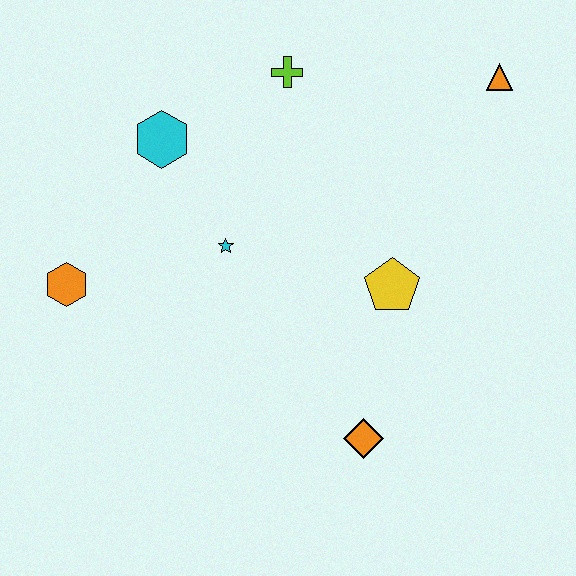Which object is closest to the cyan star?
The cyan hexagon is closest to the cyan star.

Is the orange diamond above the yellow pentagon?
No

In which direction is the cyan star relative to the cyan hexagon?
The cyan star is below the cyan hexagon.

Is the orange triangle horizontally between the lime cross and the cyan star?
No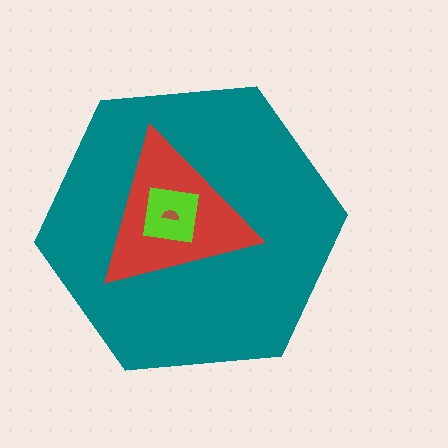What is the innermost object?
The brown semicircle.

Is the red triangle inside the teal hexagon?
Yes.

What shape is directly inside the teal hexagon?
The red triangle.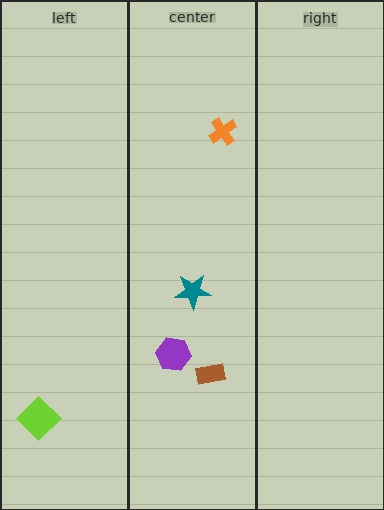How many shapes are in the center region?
4.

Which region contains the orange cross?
The center region.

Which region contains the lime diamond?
The left region.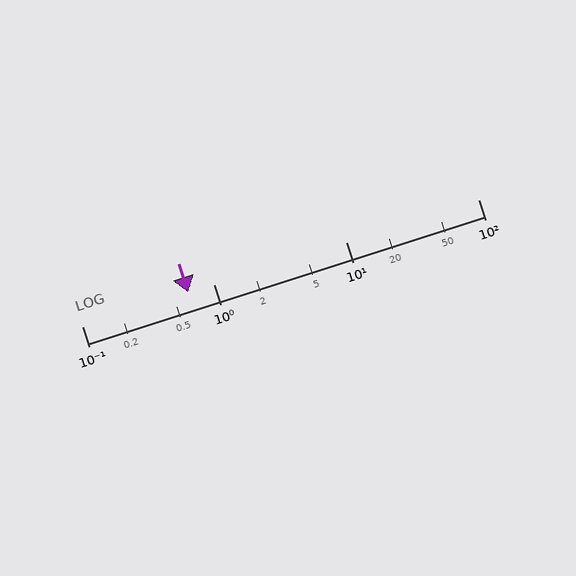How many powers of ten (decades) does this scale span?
The scale spans 3 decades, from 0.1 to 100.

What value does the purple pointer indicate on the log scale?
The pointer indicates approximately 0.64.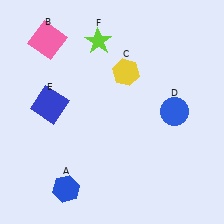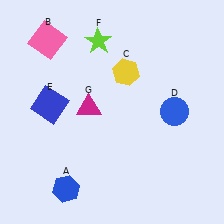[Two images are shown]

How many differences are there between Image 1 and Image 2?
There is 1 difference between the two images.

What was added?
A magenta triangle (G) was added in Image 2.